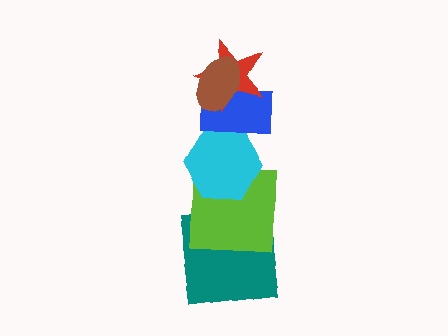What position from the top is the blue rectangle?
The blue rectangle is 3rd from the top.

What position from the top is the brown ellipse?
The brown ellipse is 1st from the top.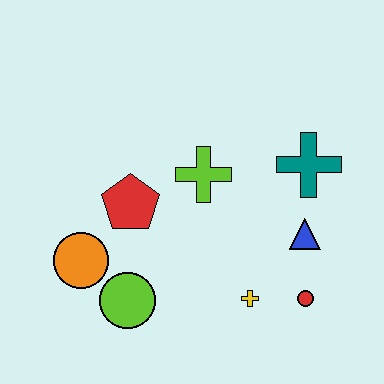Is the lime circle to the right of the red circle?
No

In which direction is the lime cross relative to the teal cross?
The lime cross is to the left of the teal cross.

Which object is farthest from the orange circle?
The teal cross is farthest from the orange circle.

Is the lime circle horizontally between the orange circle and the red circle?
Yes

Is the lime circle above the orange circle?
No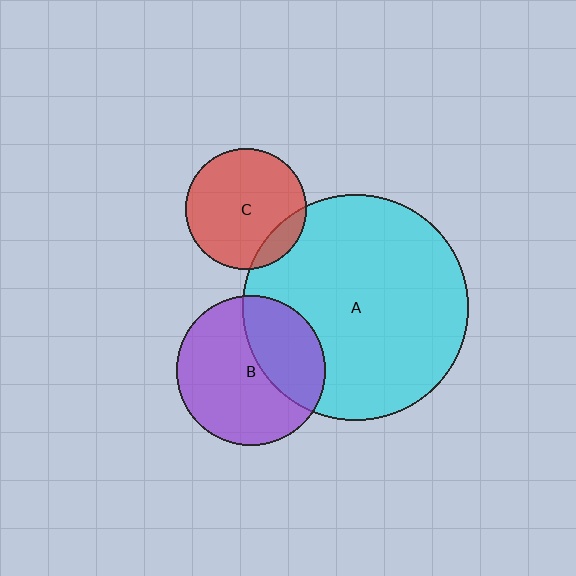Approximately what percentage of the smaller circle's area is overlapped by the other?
Approximately 35%.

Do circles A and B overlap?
Yes.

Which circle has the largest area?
Circle A (cyan).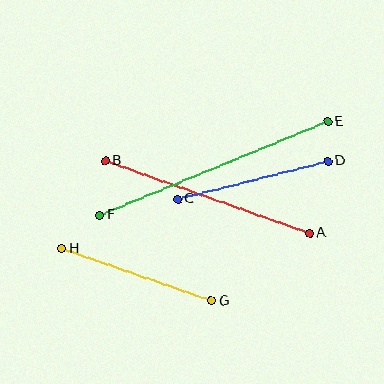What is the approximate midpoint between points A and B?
The midpoint is at approximately (207, 197) pixels.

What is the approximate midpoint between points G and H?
The midpoint is at approximately (137, 275) pixels.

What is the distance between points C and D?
The distance is approximately 155 pixels.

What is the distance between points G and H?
The distance is approximately 159 pixels.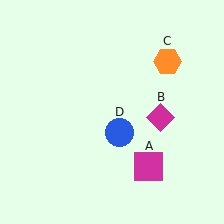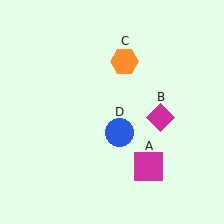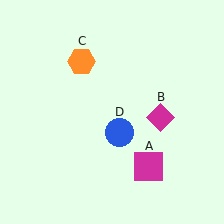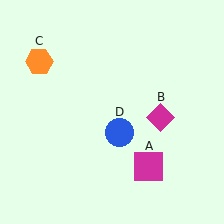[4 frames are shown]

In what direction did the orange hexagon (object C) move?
The orange hexagon (object C) moved left.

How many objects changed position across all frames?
1 object changed position: orange hexagon (object C).